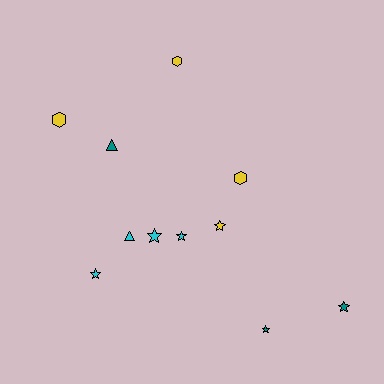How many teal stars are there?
There are 2 teal stars.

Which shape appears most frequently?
Star, with 6 objects.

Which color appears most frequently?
Yellow, with 4 objects.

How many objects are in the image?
There are 11 objects.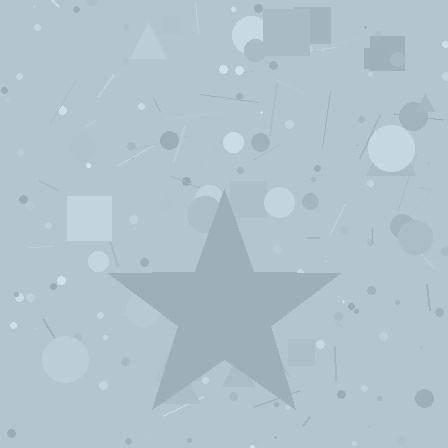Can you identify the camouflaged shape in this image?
The camouflaged shape is a star.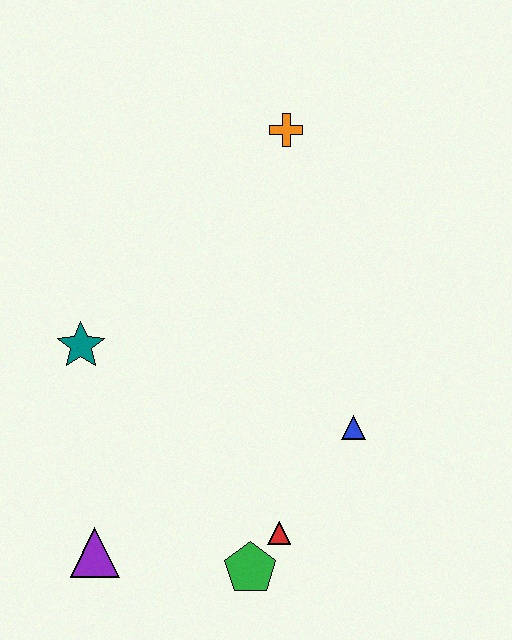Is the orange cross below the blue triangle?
No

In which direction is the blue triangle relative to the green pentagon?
The blue triangle is above the green pentagon.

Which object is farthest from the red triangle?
The orange cross is farthest from the red triangle.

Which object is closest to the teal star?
The purple triangle is closest to the teal star.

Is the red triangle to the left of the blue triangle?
Yes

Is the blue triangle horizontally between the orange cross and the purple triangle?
No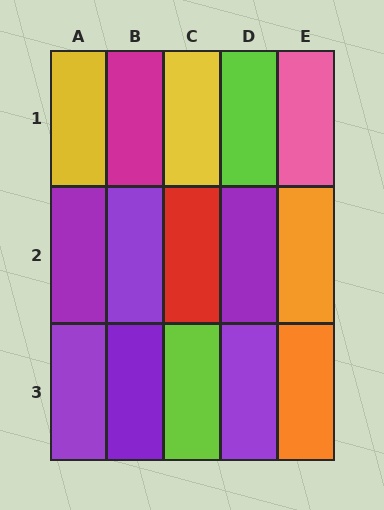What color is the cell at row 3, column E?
Orange.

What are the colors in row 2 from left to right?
Purple, purple, red, purple, orange.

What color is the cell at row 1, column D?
Lime.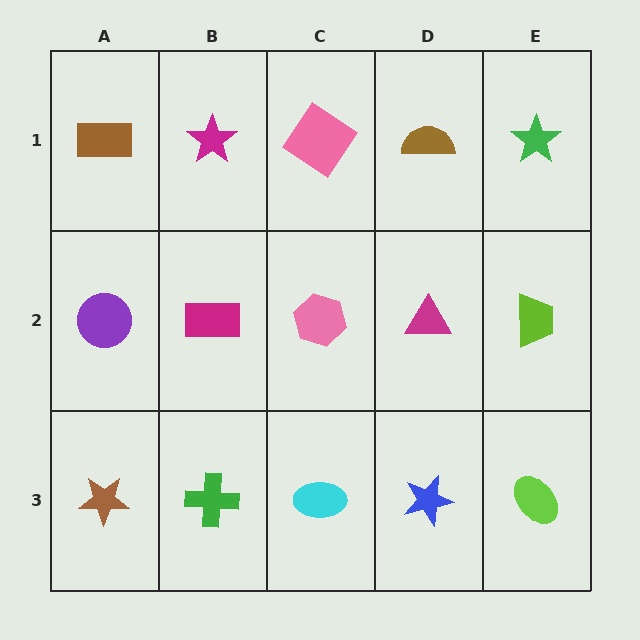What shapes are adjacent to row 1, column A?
A purple circle (row 2, column A), a magenta star (row 1, column B).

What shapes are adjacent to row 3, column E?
A lime trapezoid (row 2, column E), a blue star (row 3, column D).